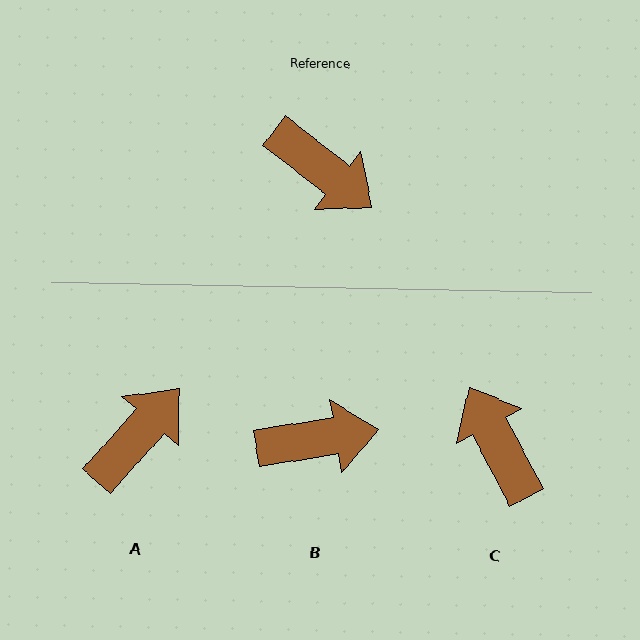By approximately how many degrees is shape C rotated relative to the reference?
Approximately 156 degrees counter-clockwise.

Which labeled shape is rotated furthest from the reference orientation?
C, about 156 degrees away.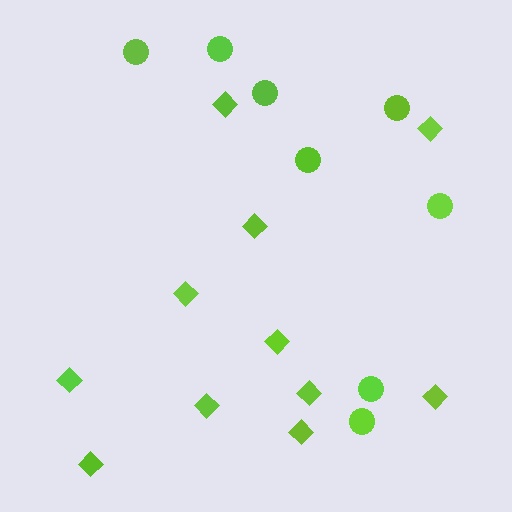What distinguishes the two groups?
There are 2 groups: one group of circles (8) and one group of diamonds (11).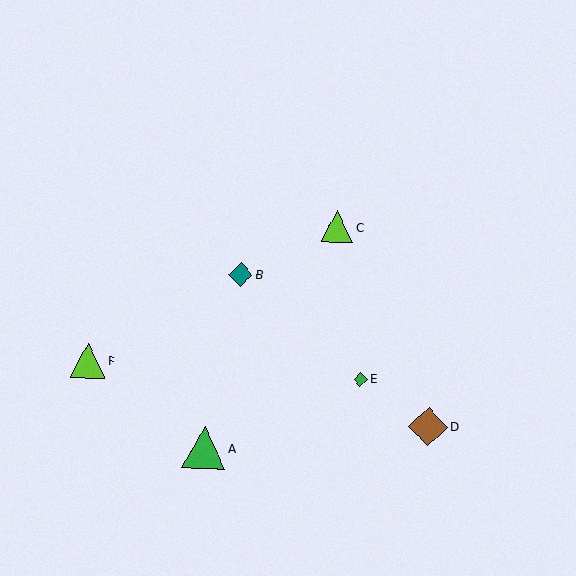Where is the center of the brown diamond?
The center of the brown diamond is at (428, 427).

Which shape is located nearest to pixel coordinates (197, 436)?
The green triangle (labeled A) at (204, 448) is nearest to that location.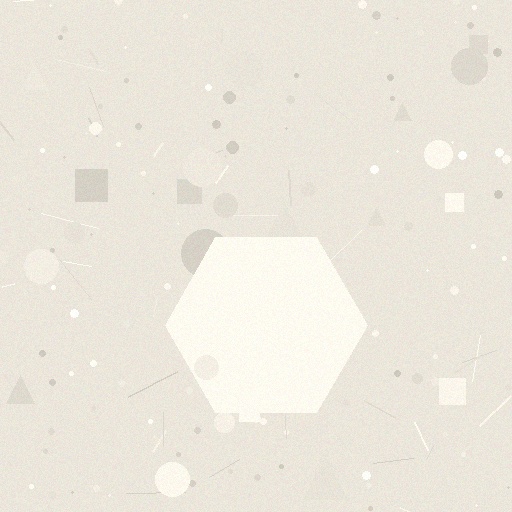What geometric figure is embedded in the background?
A hexagon is embedded in the background.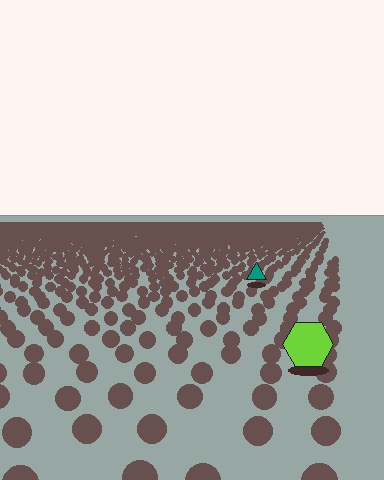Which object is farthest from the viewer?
The teal triangle is farthest from the viewer. It appears smaller and the ground texture around it is denser.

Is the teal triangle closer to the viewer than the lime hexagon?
No. The lime hexagon is closer — you can tell from the texture gradient: the ground texture is coarser near it.